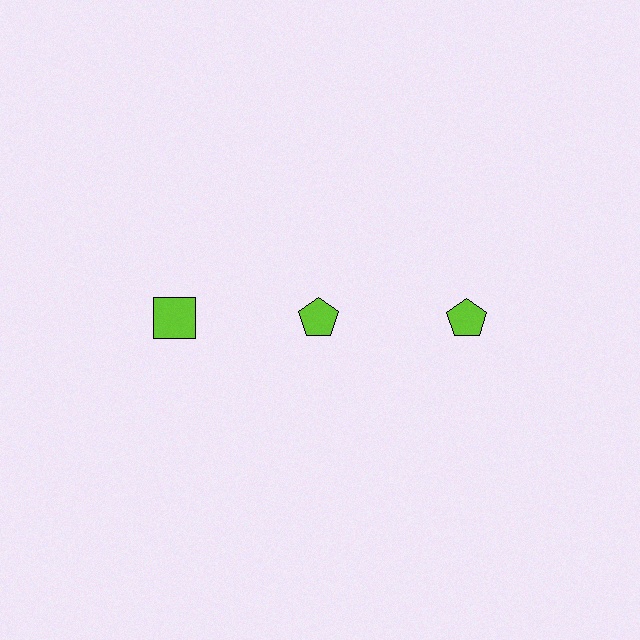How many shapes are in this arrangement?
There are 3 shapes arranged in a grid pattern.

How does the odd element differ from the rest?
It has a different shape: square instead of pentagon.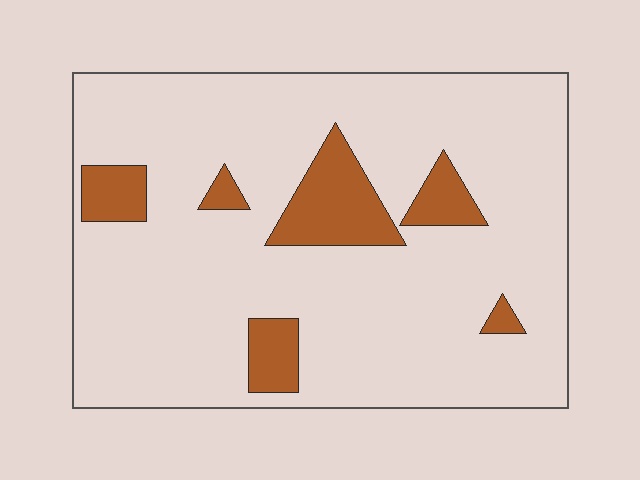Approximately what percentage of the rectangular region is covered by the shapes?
Approximately 15%.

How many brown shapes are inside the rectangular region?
6.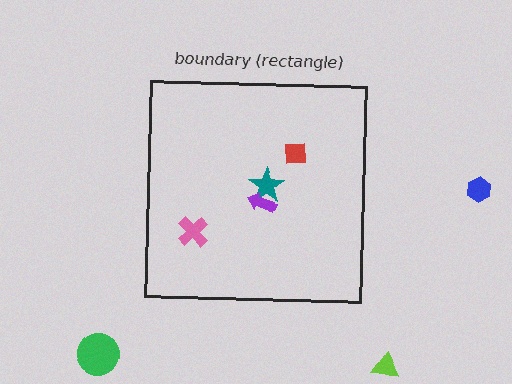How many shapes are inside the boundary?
4 inside, 3 outside.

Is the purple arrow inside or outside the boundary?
Inside.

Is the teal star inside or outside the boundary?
Inside.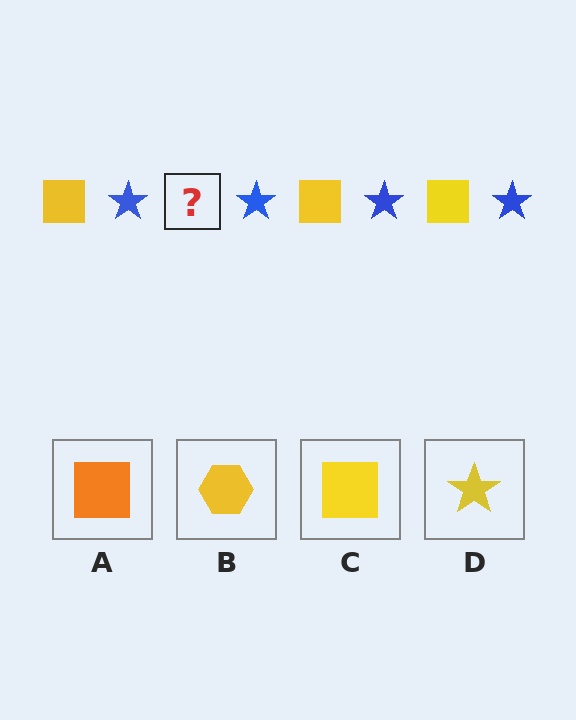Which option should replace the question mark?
Option C.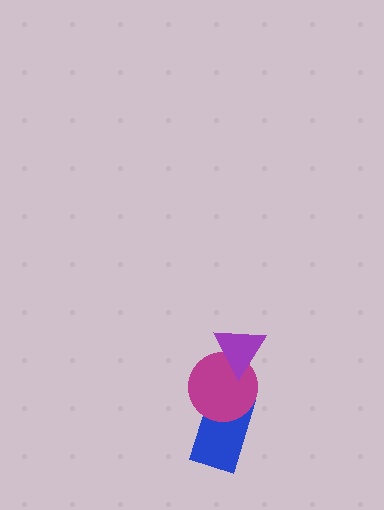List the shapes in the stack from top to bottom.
From top to bottom: the purple triangle, the magenta circle, the blue rectangle.